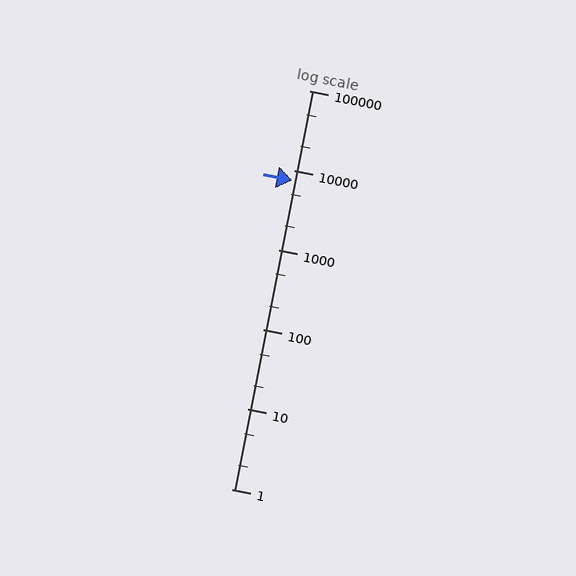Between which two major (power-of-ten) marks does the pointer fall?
The pointer is between 1000 and 10000.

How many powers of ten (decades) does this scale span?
The scale spans 5 decades, from 1 to 100000.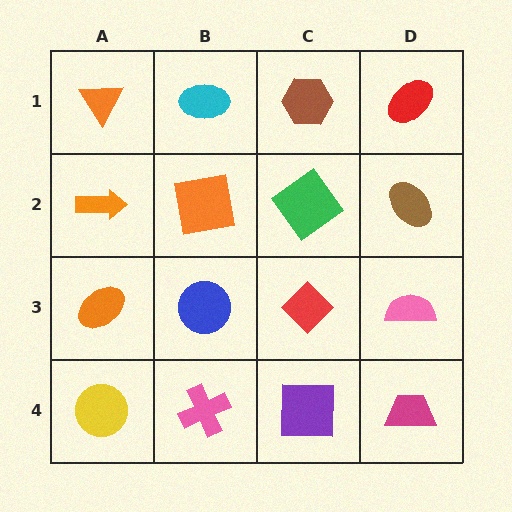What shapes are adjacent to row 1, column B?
An orange square (row 2, column B), an orange triangle (row 1, column A), a brown hexagon (row 1, column C).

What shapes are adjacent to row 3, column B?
An orange square (row 2, column B), a pink cross (row 4, column B), an orange ellipse (row 3, column A), a red diamond (row 3, column C).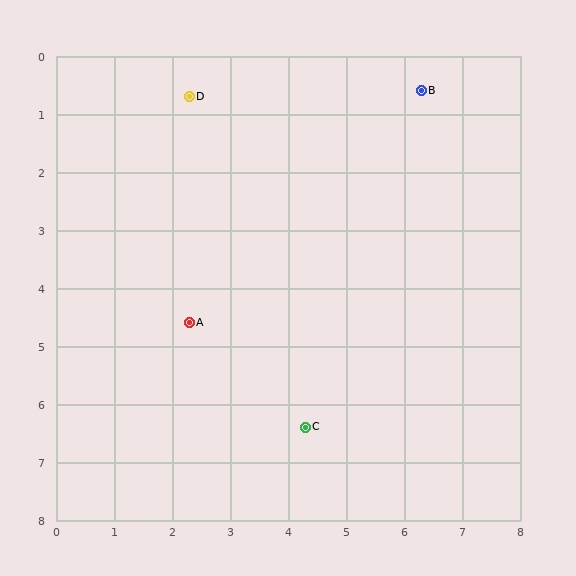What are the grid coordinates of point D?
Point D is at approximately (2.3, 0.7).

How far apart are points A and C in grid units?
Points A and C are about 2.7 grid units apart.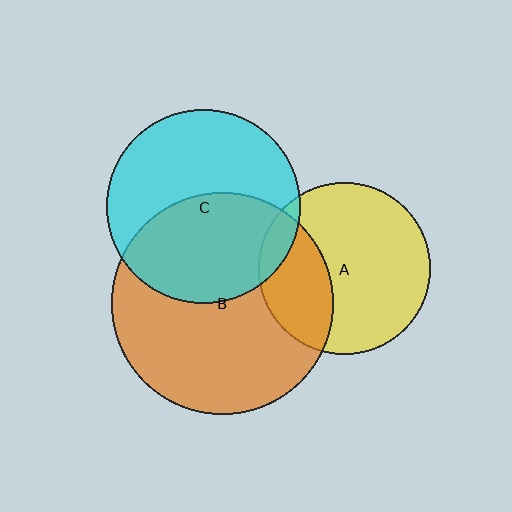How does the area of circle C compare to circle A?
Approximately 1.3 times.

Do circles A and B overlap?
Yes.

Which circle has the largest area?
Circle B (orange).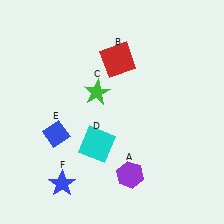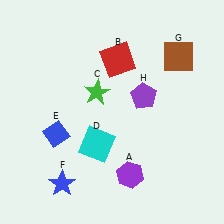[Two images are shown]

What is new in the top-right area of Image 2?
A purple pentagon (H) was added in the top-right area of Image 2.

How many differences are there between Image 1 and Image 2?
There are 2 differences between the two images.